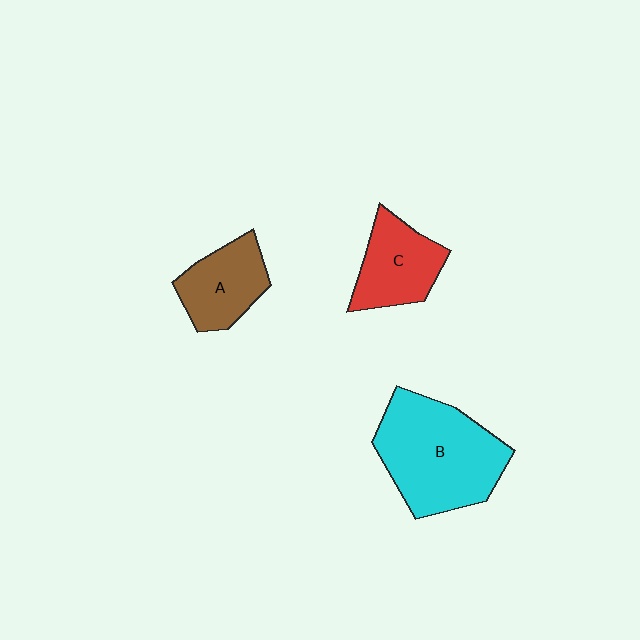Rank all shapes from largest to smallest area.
From largest to smallest: B (cyan), C (red), A (brown).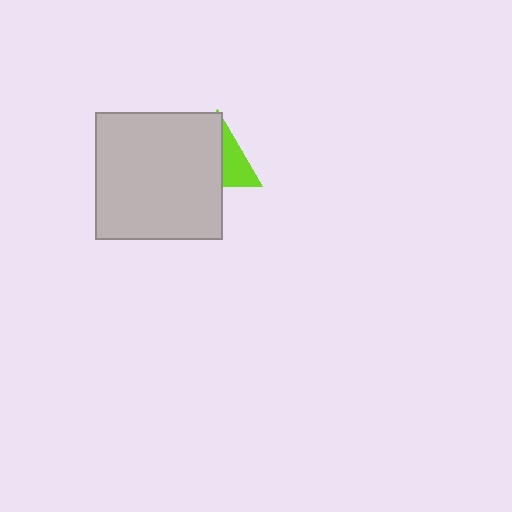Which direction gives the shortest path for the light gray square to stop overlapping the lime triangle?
Moving left gives the shortest separation.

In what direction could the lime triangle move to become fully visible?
The lime triangle could move right. That would shift it out from behind the light gray square entirely.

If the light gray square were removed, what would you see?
You would see the complete lime triangle.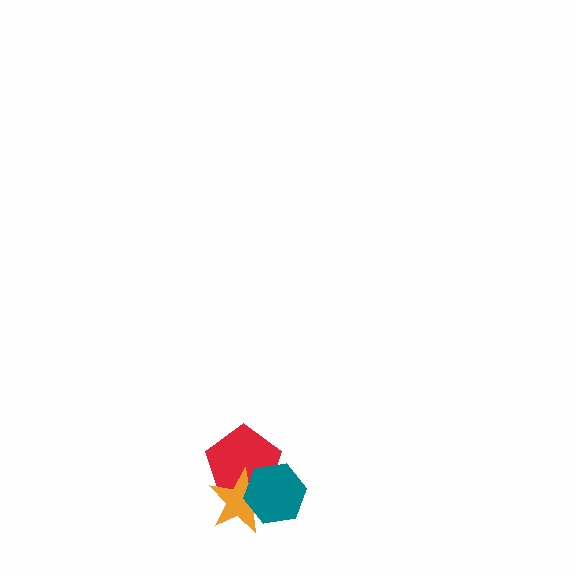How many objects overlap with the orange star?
2 objects overlap with the orange star.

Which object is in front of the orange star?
The teal hexagon is in front of the orange star.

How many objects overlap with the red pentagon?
2 objects overlap with the red pentagon.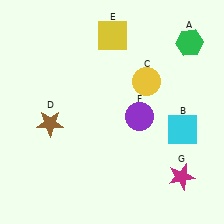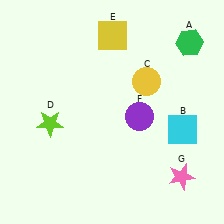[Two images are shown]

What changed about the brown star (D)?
In Image 1, D is brown. In Image 2, it changed to lime.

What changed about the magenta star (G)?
In Image 1, G is magenta. In Image 2, it changed to pink.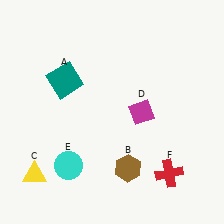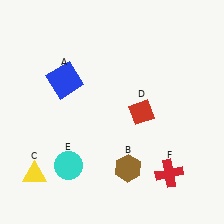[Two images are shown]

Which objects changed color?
A changed from teal to blue. D changed from magenta to red.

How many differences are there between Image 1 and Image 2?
There are 2 differences between the two images.